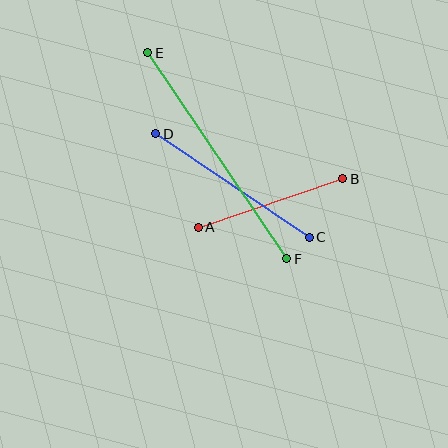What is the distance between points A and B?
The distance is approximately 152 pixels.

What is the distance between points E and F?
The distance is approximately 248 pixels.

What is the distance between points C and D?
The distance is approximately 185 pixels.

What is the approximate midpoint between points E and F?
The midpoint is at approximately (217, 156) pixels.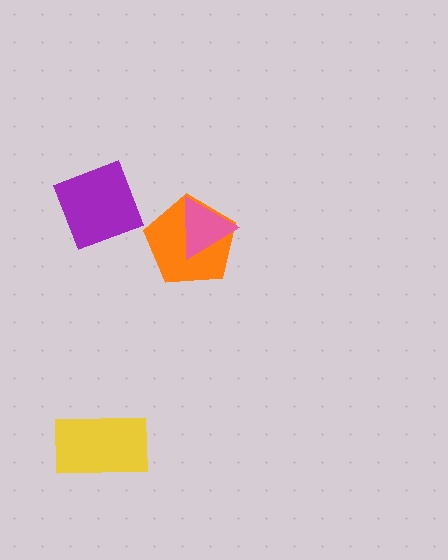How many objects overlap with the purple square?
0 objects overlap with the purple square.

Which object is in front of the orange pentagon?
The pink triangle is in front of the orange pentagon.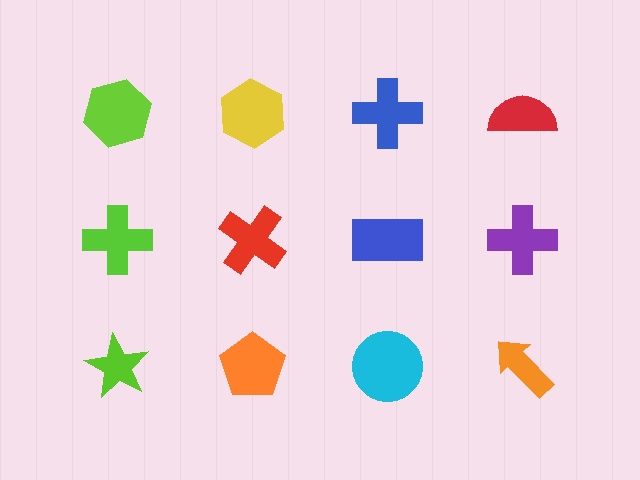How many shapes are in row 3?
4 shapes.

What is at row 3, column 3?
A cyan circle.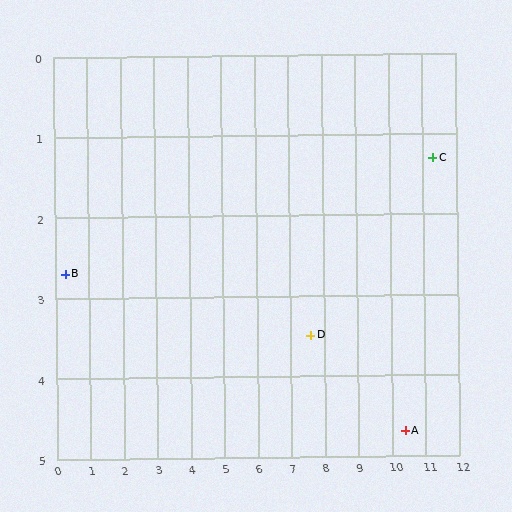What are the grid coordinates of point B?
Point B is at approximately (0.3, 2.7).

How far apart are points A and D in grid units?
Points A and D are about 3.0 grid units apart.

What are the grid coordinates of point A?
Point A is at approximately (10.4, 4.7).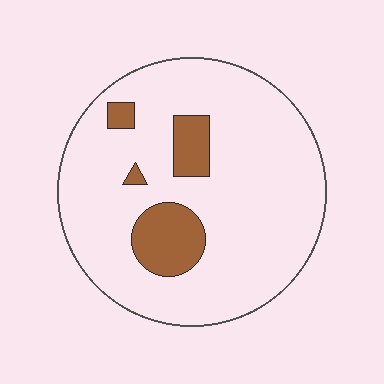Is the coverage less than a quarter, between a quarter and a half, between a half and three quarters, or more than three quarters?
Less than a quarter.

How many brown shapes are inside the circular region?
4.